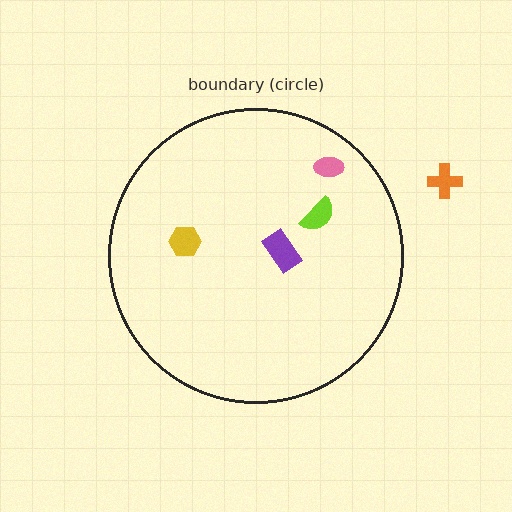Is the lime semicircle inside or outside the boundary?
Inside.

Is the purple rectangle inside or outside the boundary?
Inside.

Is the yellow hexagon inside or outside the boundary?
Inside.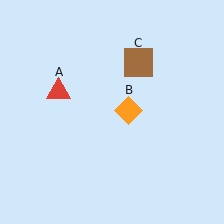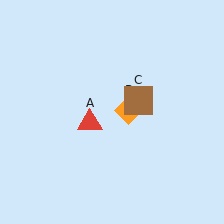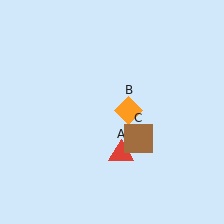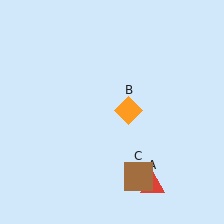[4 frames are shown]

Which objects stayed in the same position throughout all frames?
Orange diamond (object B) remained stationary.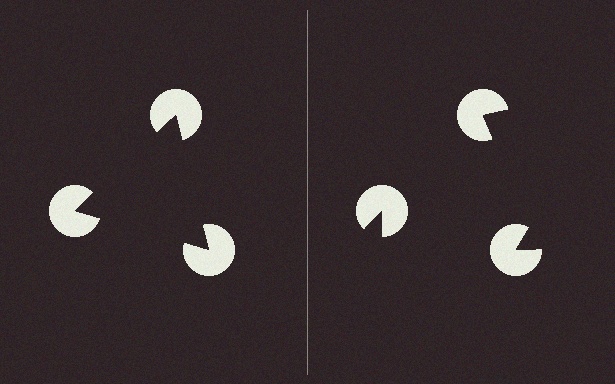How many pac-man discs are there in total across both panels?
6 — 3 on each side.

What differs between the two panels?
The pac-man discs are positioned identically on both sides; only the wedge orientations differ. On the left they align to a triangle; on the right they are misaligned.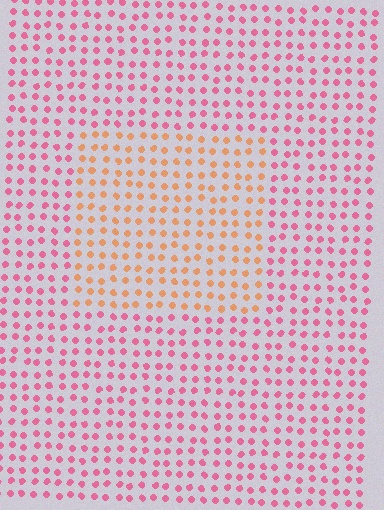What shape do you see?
I see a rectangle.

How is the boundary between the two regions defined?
The boundary is defined purely by a slight shift in hue (about 47 degrees). Spacing, size, and orientation are identical on both sides.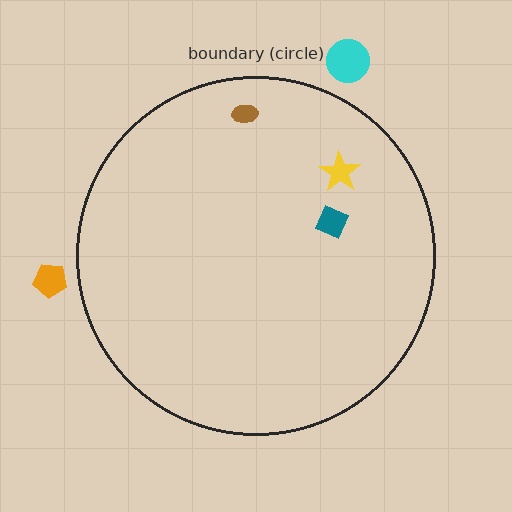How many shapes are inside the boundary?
3 inside, 2 outside.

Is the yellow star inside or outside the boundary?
Inside.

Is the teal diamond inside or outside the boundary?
Inside.